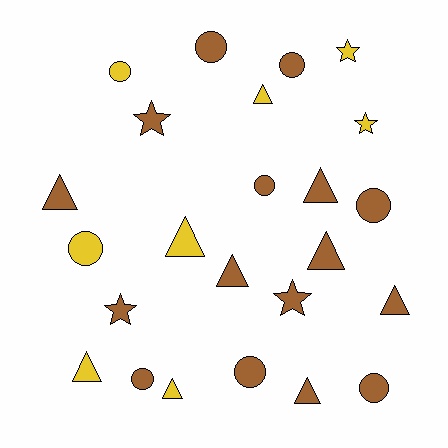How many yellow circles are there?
There are 2 yellow circles.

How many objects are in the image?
There are 24 objects.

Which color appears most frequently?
Brown, with 16 objects.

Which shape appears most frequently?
Triangle, with 10 objects.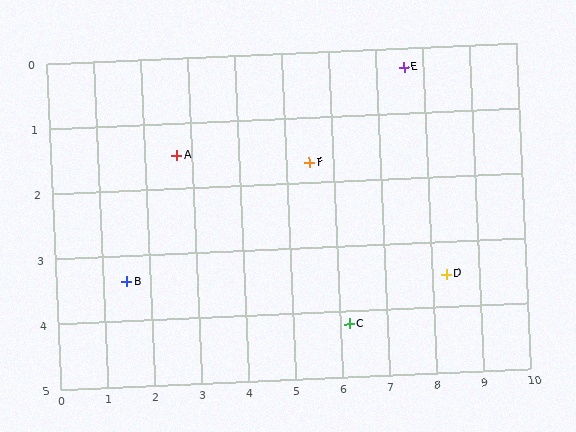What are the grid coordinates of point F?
Point F is at approximately (5.5, 1.7).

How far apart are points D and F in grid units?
Points D and F are about 3.3 grid units apart.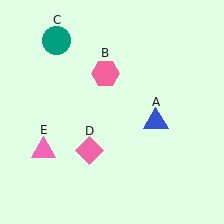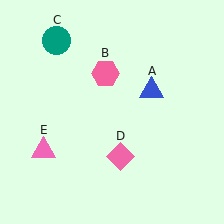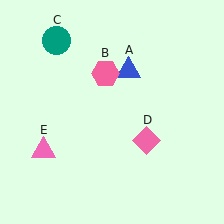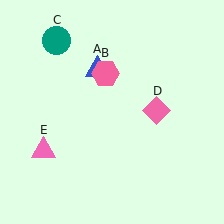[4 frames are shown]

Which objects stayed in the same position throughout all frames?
Pink hexagon (object B) and teal circle (object C) and pink triangle (object E) remained stationary.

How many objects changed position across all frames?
2 objects changed position: blue triangle (object A), pink diamond (object D).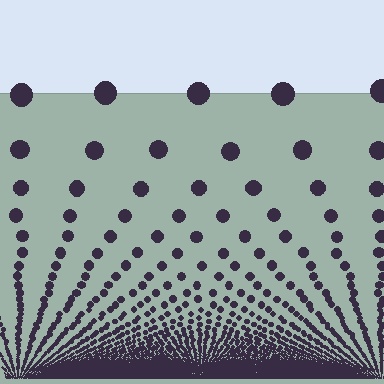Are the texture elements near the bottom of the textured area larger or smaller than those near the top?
Smaller. The gradient is inverted — elements near the bottom are smaller and denser.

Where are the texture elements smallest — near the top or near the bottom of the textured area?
Near the bottom.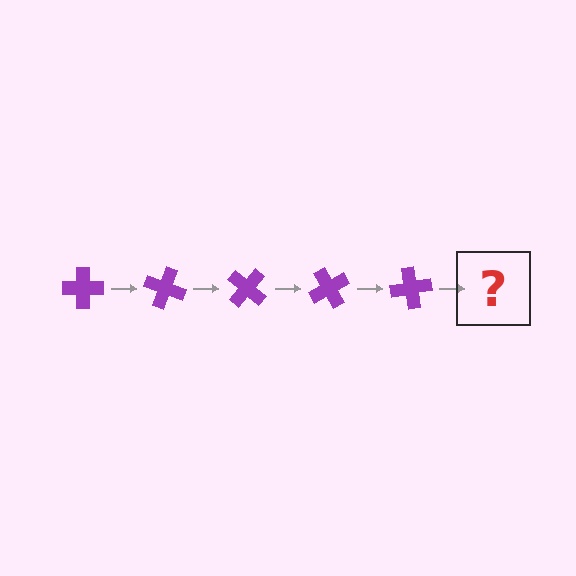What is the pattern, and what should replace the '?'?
The pattern is that the cross rotates 20 degrees each step. The '?' should be a purple cross rotated 100 degrees.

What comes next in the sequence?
The next element should be a purple cross rotated 100 degrees.